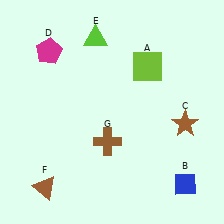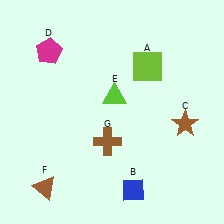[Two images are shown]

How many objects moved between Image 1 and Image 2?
2 objects moved between the two images.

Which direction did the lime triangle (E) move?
The lime triangle (E) moved down.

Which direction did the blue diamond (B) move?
The blue diamond (B) moved left.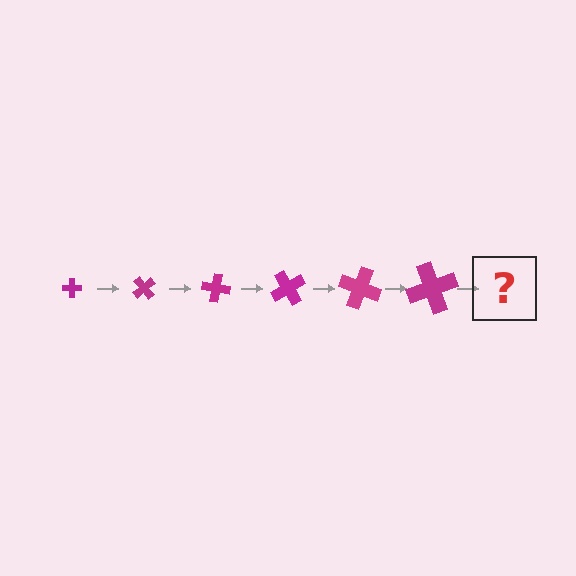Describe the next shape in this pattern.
It should be a cross, larger than the previous one and rotated 300 degrees from the start.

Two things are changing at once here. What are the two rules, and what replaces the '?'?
The two rules are that the cross grows larger each step and it rotates 50 degrees each step. The '?' should be a cross, larger than the previous one and rotated 300 degrees from the start.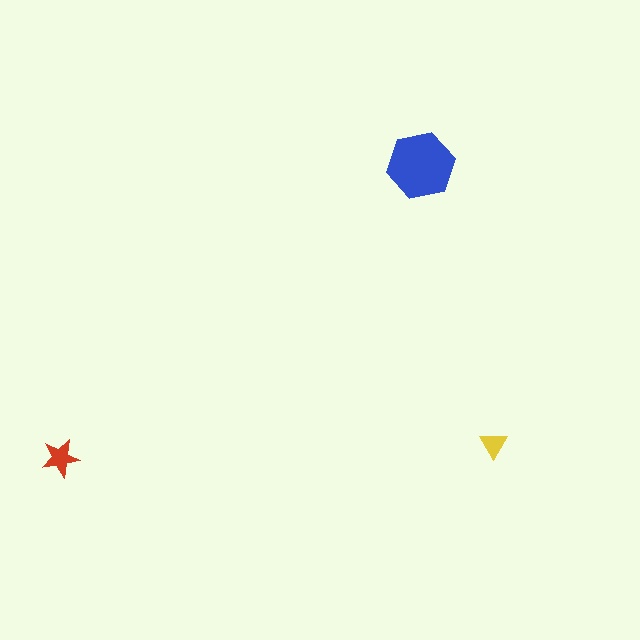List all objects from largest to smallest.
The blue hexagon, the red star, the yellow triangle.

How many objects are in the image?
There are 3 objects in the image.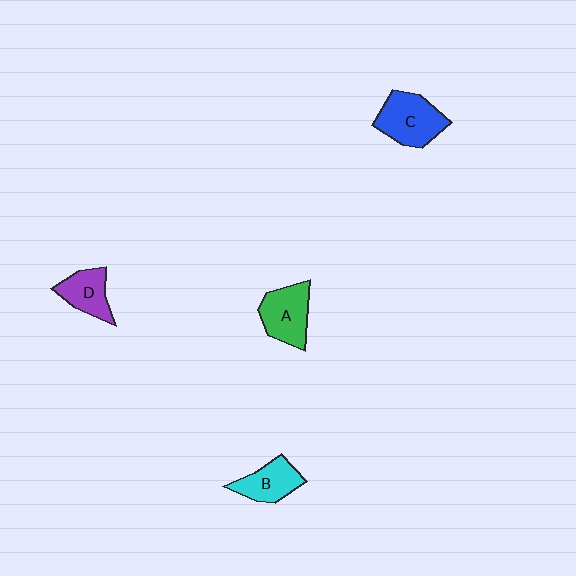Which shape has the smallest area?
Shape D (purple).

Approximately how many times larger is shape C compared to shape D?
Approximately 1.5 times.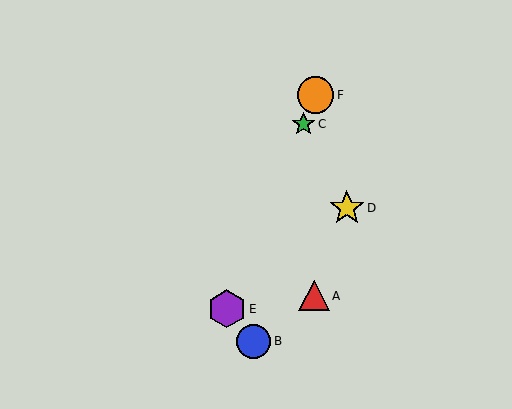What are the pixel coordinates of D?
Object D is at (347, 208).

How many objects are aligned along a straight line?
3 objects (C, E, F) are aligned along a straight line.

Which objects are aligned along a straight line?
Objects C, E, F are aligned along a straight line.